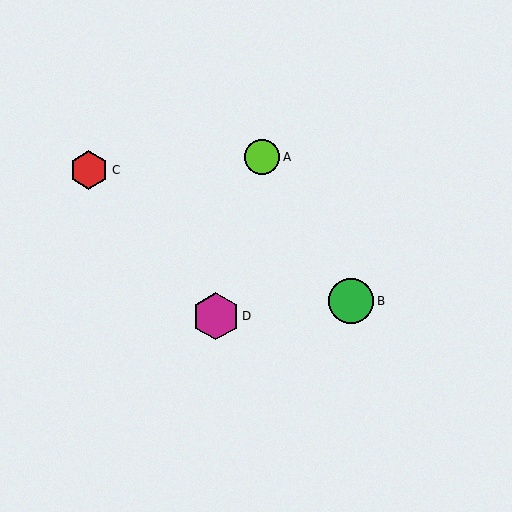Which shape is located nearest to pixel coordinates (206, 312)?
The magenta hexagon (labeled D) at (216, 316) is nearest to that location.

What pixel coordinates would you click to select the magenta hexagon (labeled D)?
Click at (216, 316) to select the magenta hexagon D.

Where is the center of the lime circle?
The center of the lime circle is at (262, 157).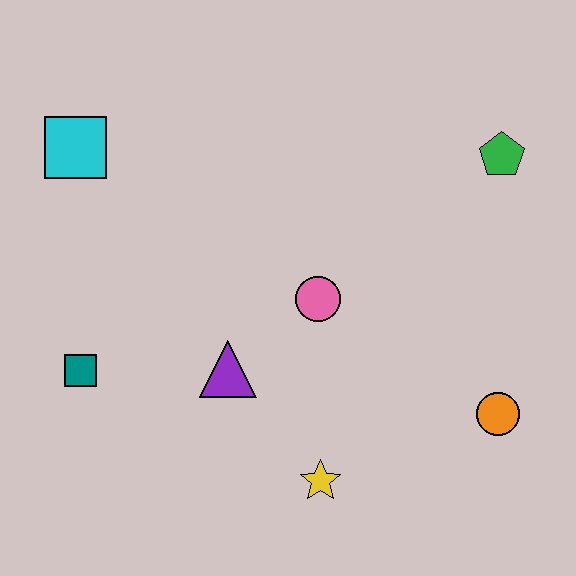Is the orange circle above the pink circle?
No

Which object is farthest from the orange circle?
The cyan square is farthest from the orange circle.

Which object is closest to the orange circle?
The yellow star is closest to the orange circle.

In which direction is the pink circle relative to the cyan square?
The pink circle is to the right of the cyan square.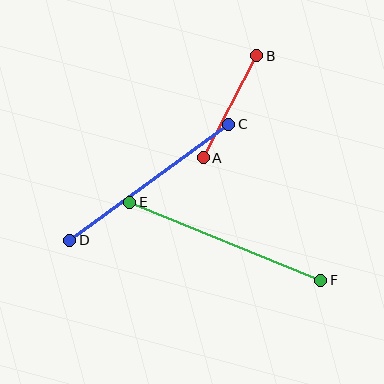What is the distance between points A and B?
The distance is approximately 115 pixels.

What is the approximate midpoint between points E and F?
The midpoint is at approximately (225, 241) pixels.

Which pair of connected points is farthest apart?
Points E and F are farthest apart.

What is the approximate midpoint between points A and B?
The midpoint is at approximately (230, 107) pixels.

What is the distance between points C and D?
The distance is approximately 197 pixels.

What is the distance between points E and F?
The distance is approximately 206 pixels.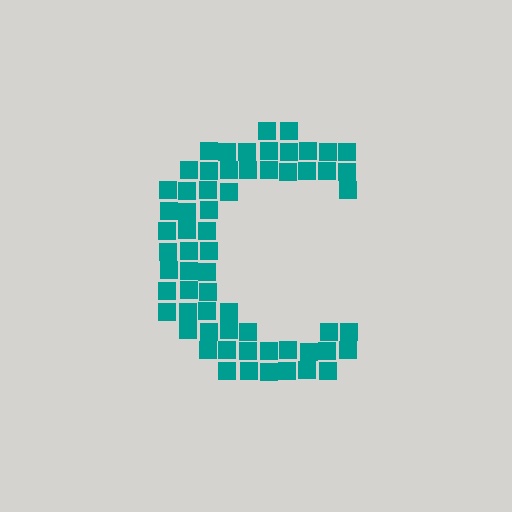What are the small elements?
The small elements are squares.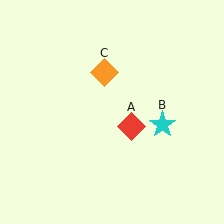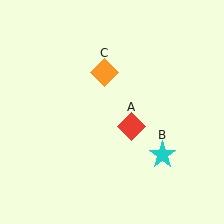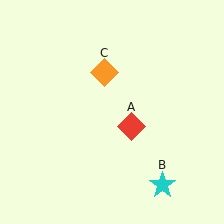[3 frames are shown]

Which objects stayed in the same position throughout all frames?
Red diamond (object A) and orange diamond (object C) remained stationary.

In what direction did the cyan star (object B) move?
The cyan star (object B) moved down.